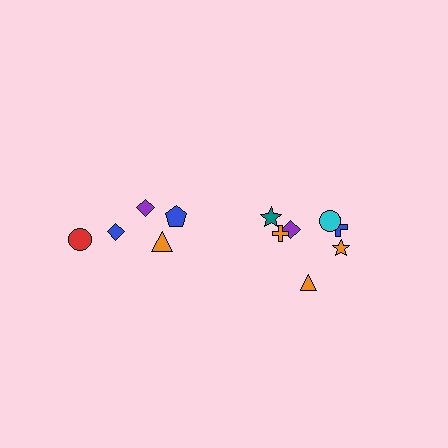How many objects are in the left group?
There are 5 objects.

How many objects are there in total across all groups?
There are 12 objects.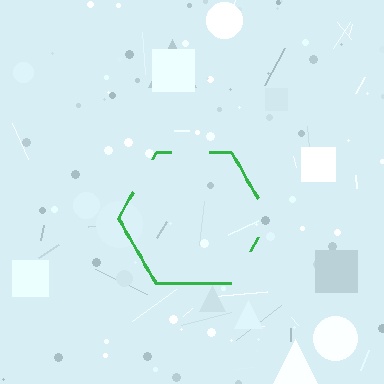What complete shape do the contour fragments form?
The contour fragments form a hexagon.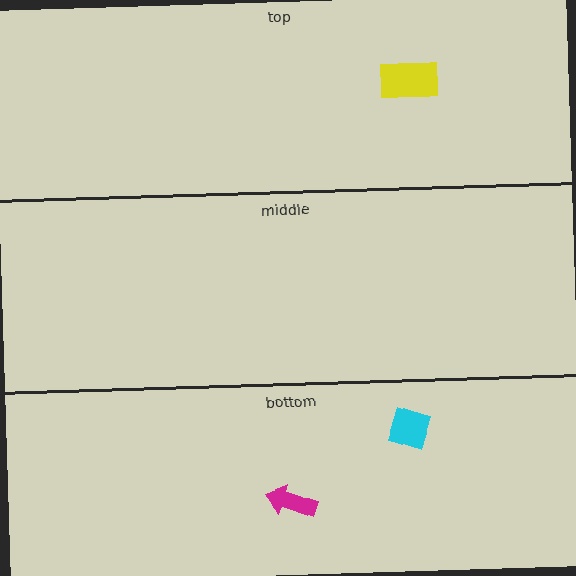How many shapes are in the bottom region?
2.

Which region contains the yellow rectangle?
The top region.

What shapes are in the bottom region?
The cyan diamond, the magenta arrow.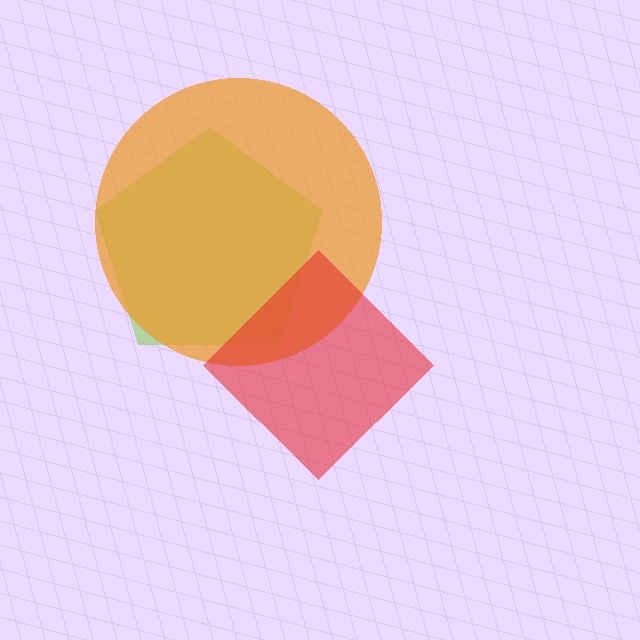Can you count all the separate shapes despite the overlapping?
Yes, there are 3 separate shapes.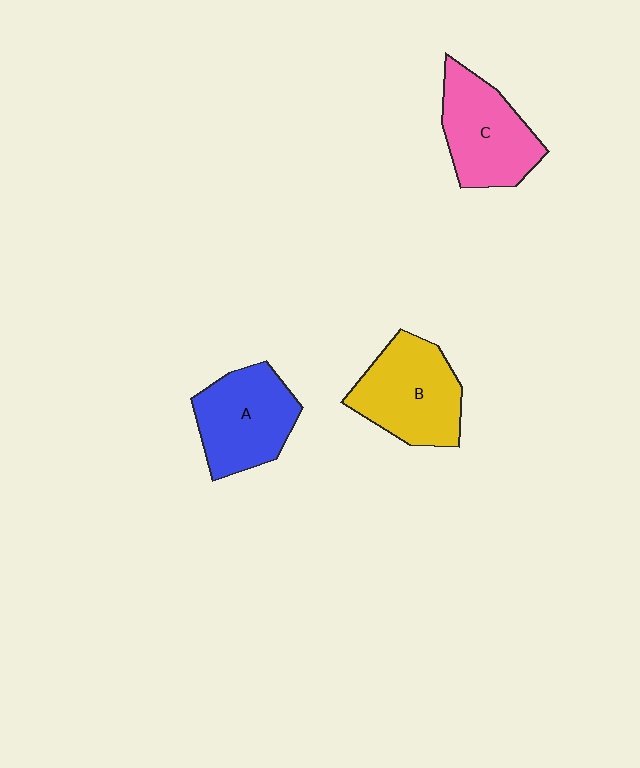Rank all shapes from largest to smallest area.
From largest to smallest: B (yellow), A (blue), C (pink).